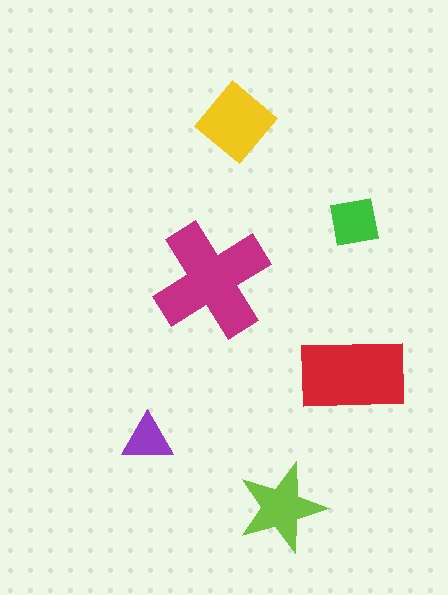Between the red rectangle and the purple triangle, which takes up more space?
The red rectangle.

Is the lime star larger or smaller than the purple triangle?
Larger.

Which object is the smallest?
The purple triangle.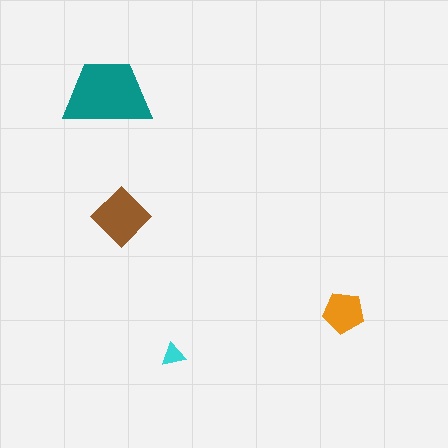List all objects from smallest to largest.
The cyan triangle, the orange pentagon, the brown diamond, the teal trapezoid.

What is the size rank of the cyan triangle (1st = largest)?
4th.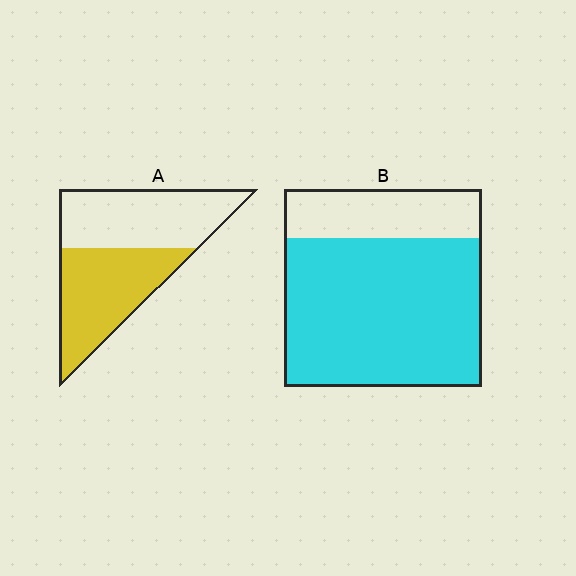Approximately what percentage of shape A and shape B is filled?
A is approximately 50% and B is approximately 75%.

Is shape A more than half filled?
Roughly half.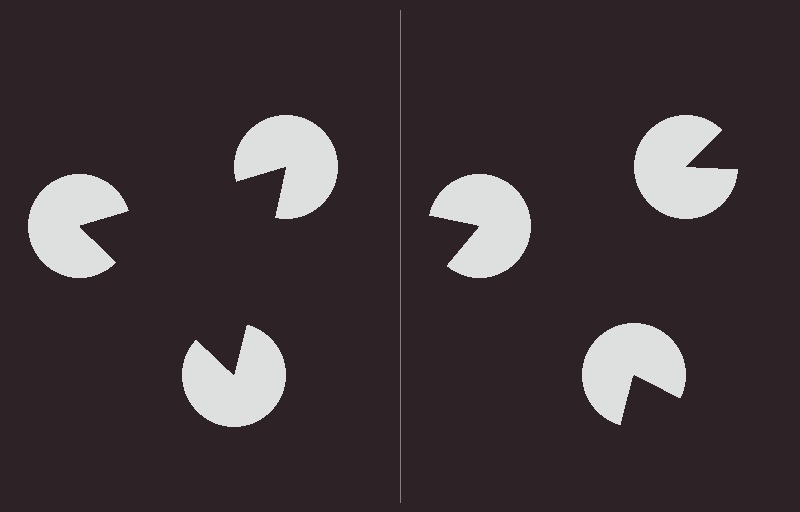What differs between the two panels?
The pac-man discs are positioned identically on both sides; only the wedge orientations differ. On the left they align to a triangle; on the right they are misaligned.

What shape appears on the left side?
An illusory triangle.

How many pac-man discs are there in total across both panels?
6 — 3 on each side.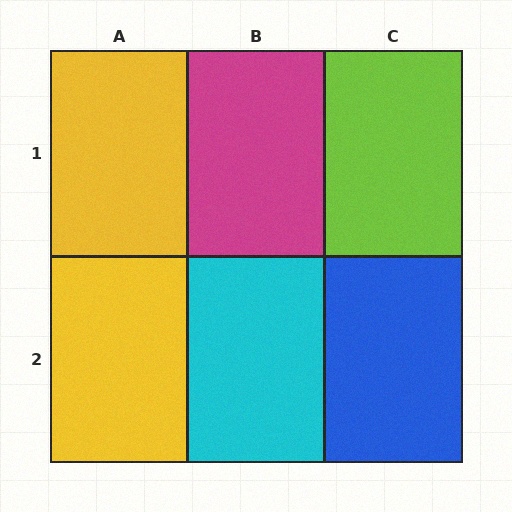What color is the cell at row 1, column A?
Yellow.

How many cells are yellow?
2 cells are yellow.